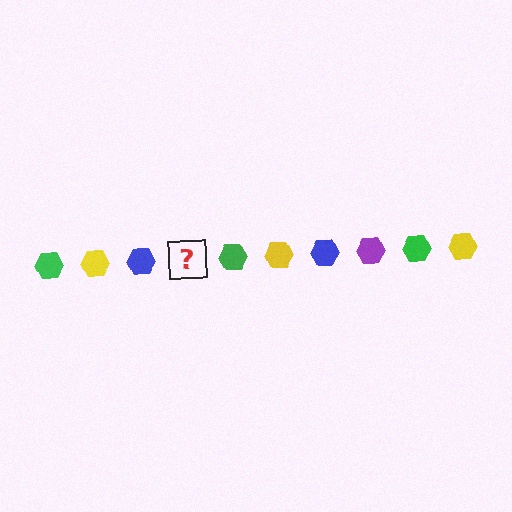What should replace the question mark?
The question mark should be replaced with a purple hexagon.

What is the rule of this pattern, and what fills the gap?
The rule is that the pattern cycles through green, yellow, blue, purple hexagons. The gap should be filled with a purple hexagon.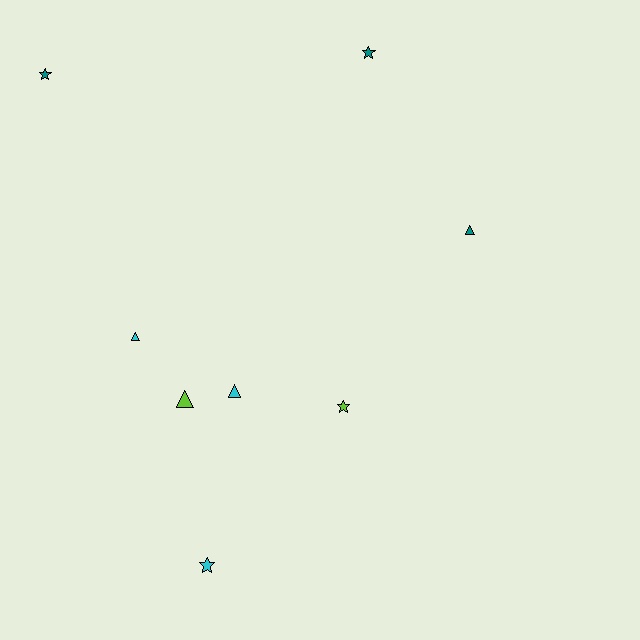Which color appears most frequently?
Teal, with 3 objects.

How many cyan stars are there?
There is 1 cyan star.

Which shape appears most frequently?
Star, with 4 objects.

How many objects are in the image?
There are 8 objects.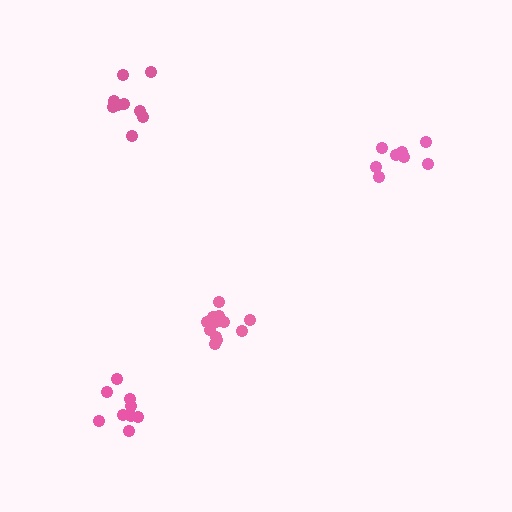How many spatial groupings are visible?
There are 4 spatial groupings.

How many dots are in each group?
Group 1: 12 dots, Group 2: 9 dots, Group 3: 9 dots, Group 4: 8 dots (38 total).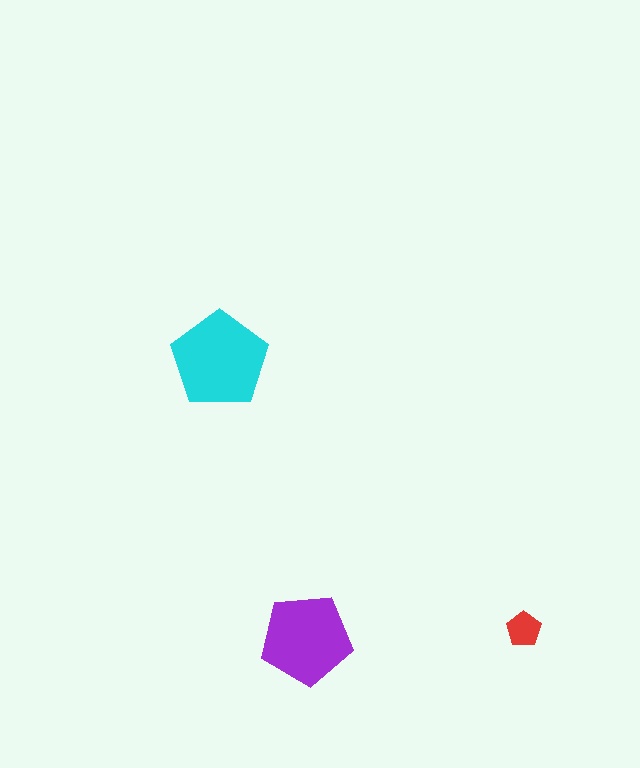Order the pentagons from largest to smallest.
the cyan one, the purple one, the red one.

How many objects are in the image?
There are 3 objects in the image.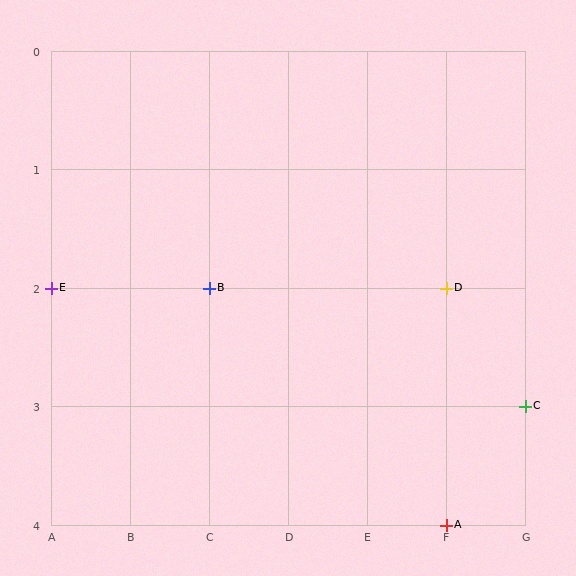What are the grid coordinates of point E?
Point E is at grid coordinates (A, 2).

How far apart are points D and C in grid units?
Points D and C are 1 column and 1 row apart (about 1.4 grid units diagonally).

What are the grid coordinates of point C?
Point C is at grid coordinates (G, 3).